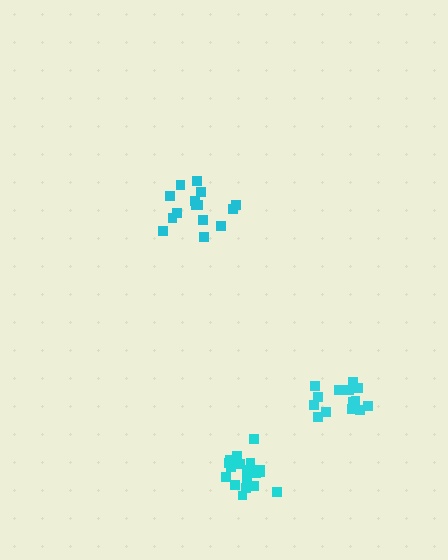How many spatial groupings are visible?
There are 3 spatial groupings.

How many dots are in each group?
Group 1: 20 dots, Group 2: 15 dots, Group 3: 14 dots (49 total).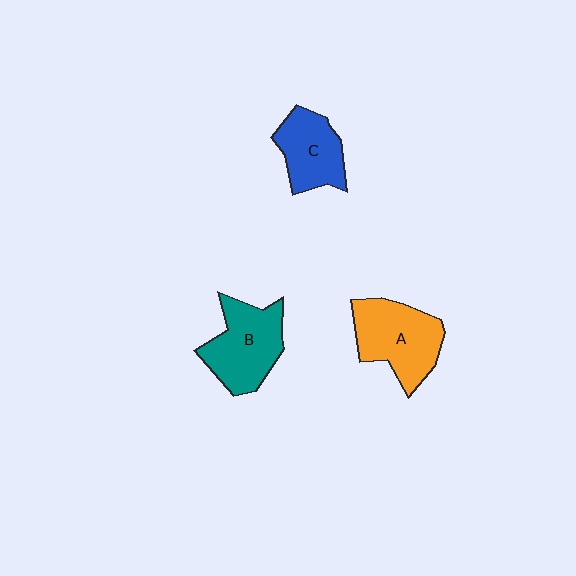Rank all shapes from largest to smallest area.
From largest to smallest: A (orange), B (teal), C (blue).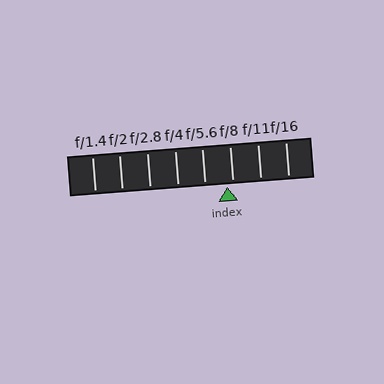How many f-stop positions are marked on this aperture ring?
There are 8 f-stop positions marked.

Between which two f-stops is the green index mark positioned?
The index mark is between f/5.6 and f/8.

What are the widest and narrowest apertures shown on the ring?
The widest aperture shown is f/1.4 and the narrowest is f/16.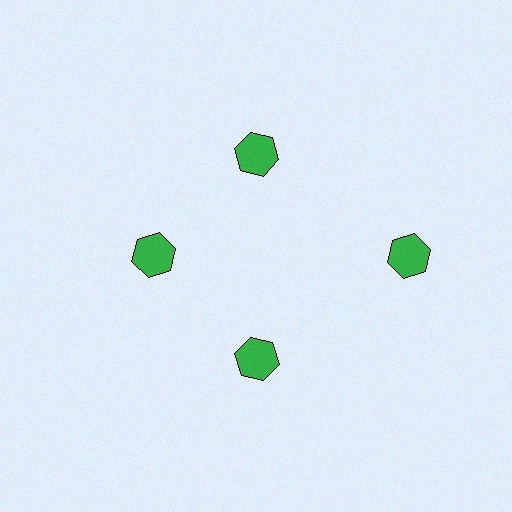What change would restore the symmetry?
The symmetry would be restored by moving it inward, back onto the ring so that all 4 hexagons sit at equal angles and equal distance from the center.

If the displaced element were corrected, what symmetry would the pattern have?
It would have 4-fold rotational symmetry — the pattern would map onto itself every 90 degrees.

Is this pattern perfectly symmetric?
No. The 4 green hexagons are arranged in a ring, but one element near the 3 o'clock position is pushed outward from the center, breaking the 4-fold rotational symmetry.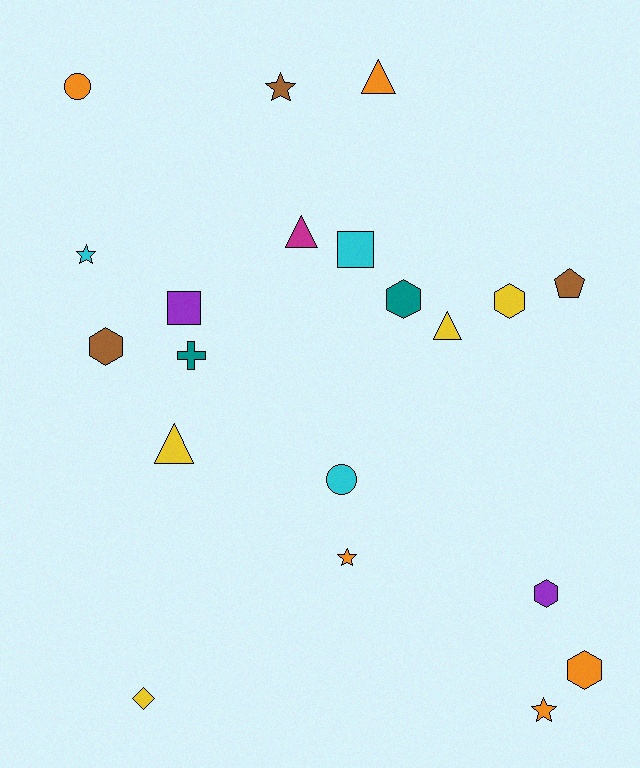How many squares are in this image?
There are 2 squares.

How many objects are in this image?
There are 20 objects.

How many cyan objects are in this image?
There are 3 cyan objects.